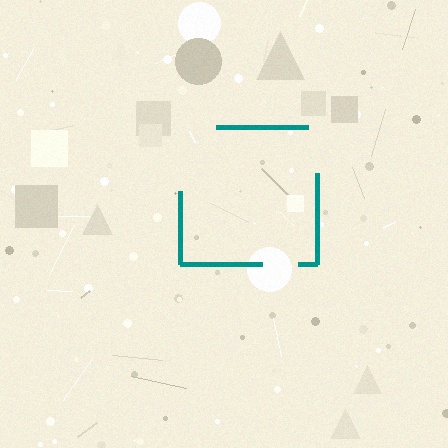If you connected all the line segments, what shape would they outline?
They would outline a square.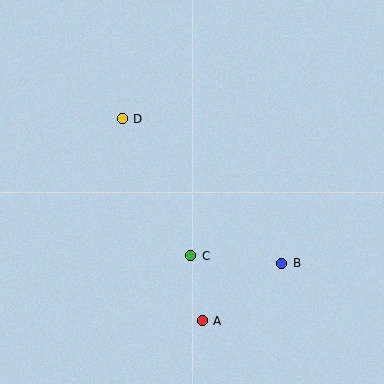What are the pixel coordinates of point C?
Point C is at (191, 256).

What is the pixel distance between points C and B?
The distance between C and B is 91 pixels.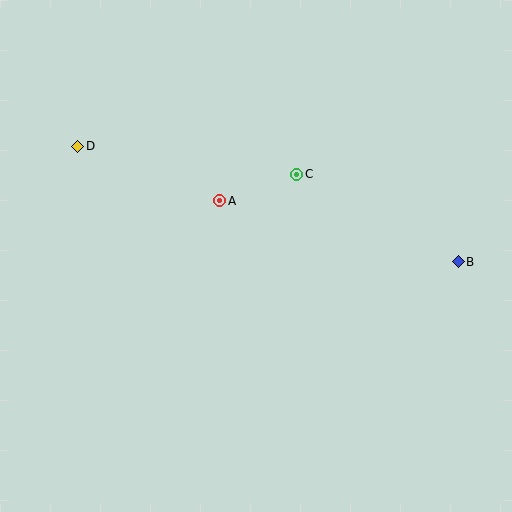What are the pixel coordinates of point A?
Point A is at (220, 201).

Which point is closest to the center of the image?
Point A at (220, 201) is closest to the center.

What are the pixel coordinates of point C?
Point C is at (297, 174).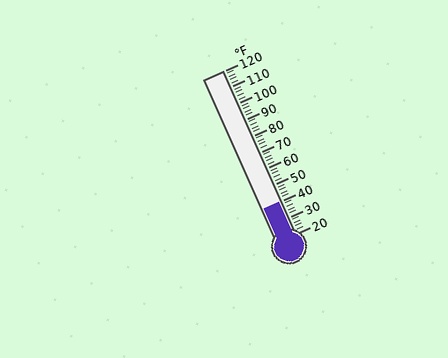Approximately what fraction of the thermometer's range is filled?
The thermometer is filled to approximately 20% of its range.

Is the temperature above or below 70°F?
The temperature is below 70°F.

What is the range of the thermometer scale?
The thermometer scale ranges from 20°F to 120°F.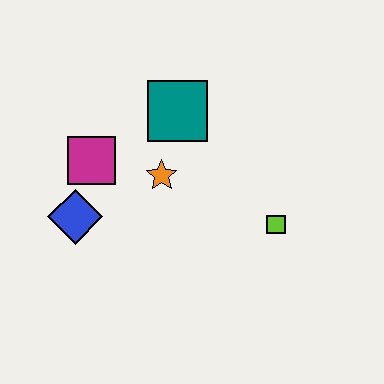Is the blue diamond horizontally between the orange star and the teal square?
No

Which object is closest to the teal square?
The orange star is closest to the teal square.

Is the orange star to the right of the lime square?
No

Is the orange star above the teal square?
No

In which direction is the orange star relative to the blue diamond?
The orange star is to the right of the blue diamond.